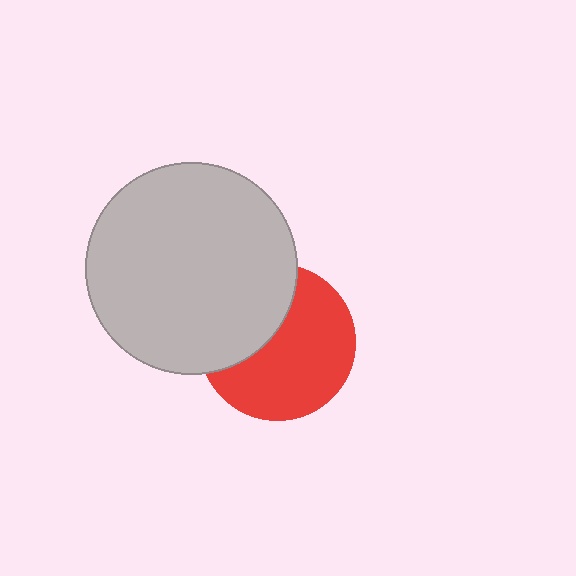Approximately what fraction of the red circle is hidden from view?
Roughly 37% of the red circle is hidden behind the light gray circle.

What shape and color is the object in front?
The object in front is a light gray circle.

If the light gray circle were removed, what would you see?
You would see the complete red circle.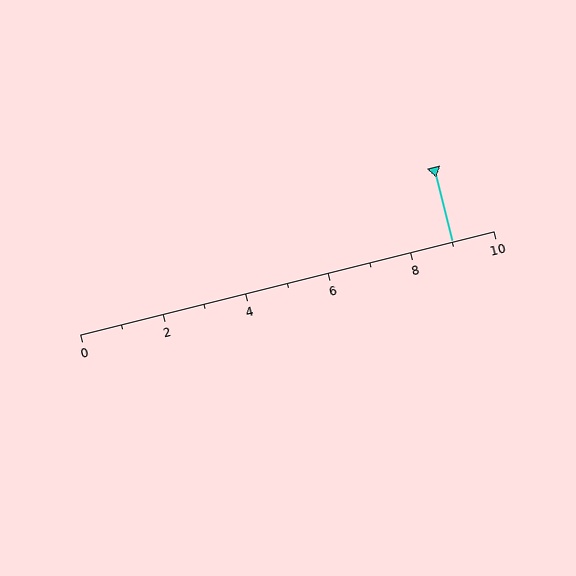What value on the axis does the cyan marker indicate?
The marker indicates approximately 9.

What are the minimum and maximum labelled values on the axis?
The axis runs from 0 to 10.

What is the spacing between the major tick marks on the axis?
The major ticks are spaced 2 apart.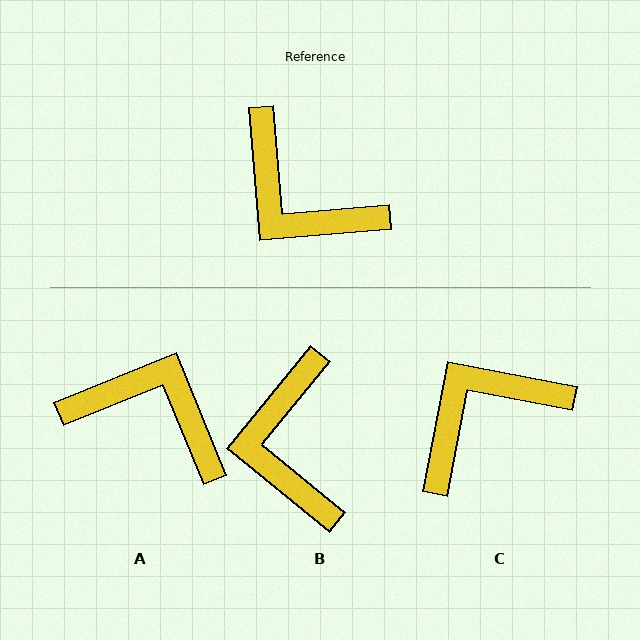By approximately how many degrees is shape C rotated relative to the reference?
Approximately 105 degrees clockwise.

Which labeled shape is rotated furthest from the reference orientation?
A, about 162 degrees away.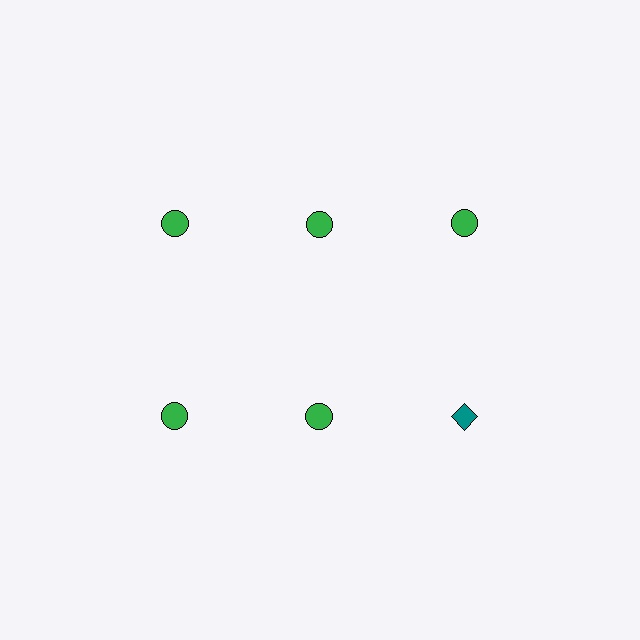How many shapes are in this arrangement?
There are 6 shapes arranged in a grid pattern.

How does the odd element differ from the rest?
It differs in both color (teal instead of green) and shape (diamond instead of circle).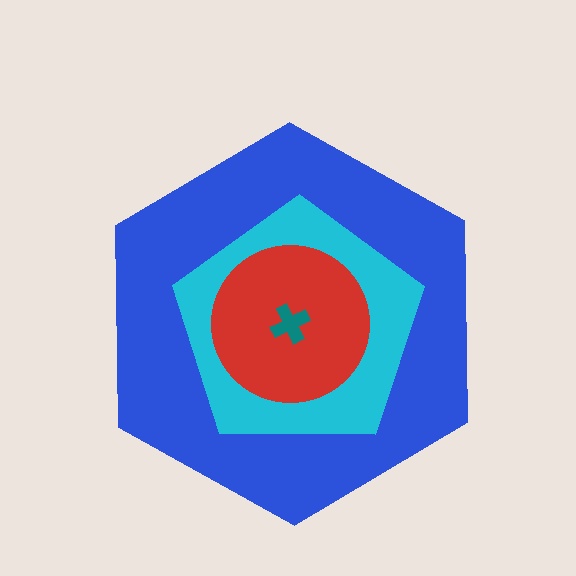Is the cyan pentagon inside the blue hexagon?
Yes.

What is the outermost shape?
The blue hexagon.